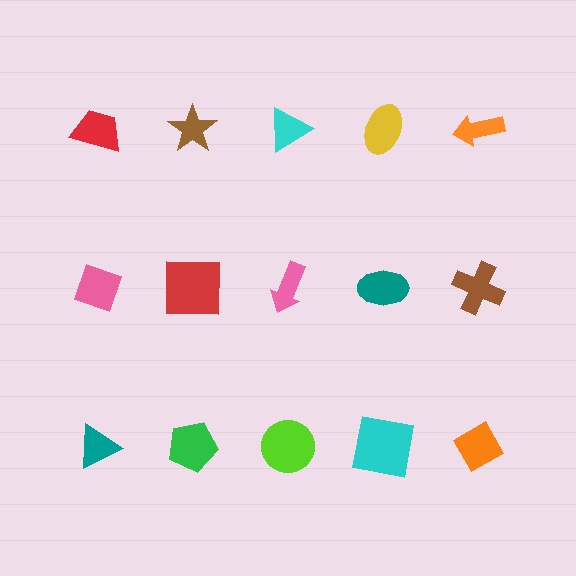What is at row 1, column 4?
A yellow ellipse.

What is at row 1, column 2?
A brown star.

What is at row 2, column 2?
A red square.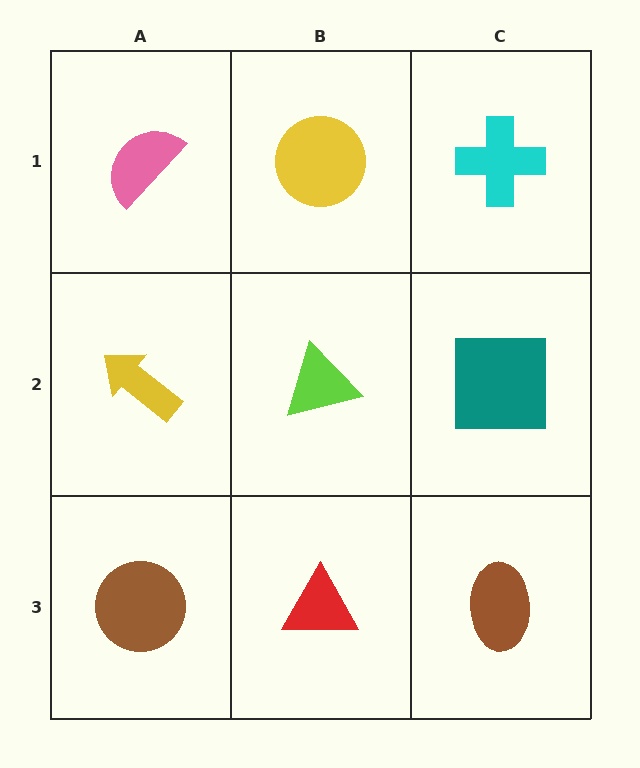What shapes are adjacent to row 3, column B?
A lime triangle (row 2, column B), a brown circle (row 3, column A), a brown ellipse (row 3, column C).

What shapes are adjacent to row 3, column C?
A teal square (row 2, column C), a red triangle (row 3, column B).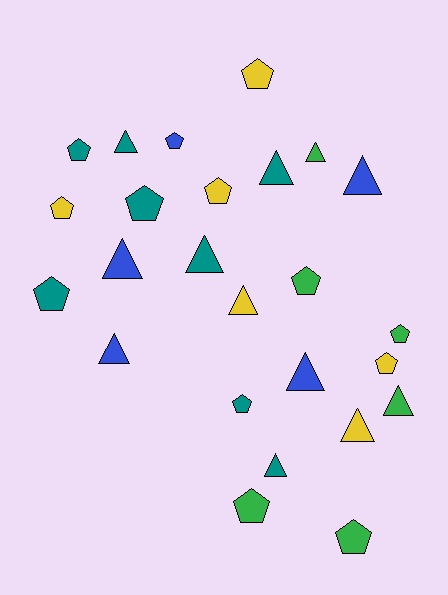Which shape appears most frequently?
Pentagon, with 13 objects.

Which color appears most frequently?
Teal, with 8 objects.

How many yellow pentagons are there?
There are 4 yellow pentagons.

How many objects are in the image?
There are 25 objects.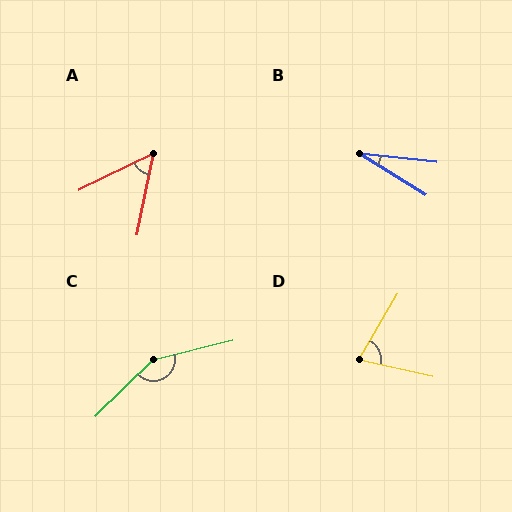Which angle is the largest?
C, at approximately 149 degrees.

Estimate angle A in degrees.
Approximately 53 degrees.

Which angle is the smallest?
B, at approximately 26 degrees.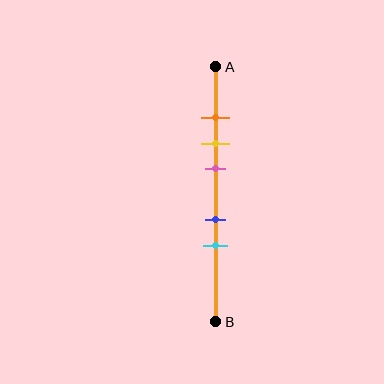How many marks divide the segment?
There are 5 marks dividing the segment.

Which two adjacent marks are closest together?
The orange and yellow marks are the closest adjacent pair.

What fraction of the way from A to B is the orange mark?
The orange mark is approximately 20% (0.2) of the way from A to B.